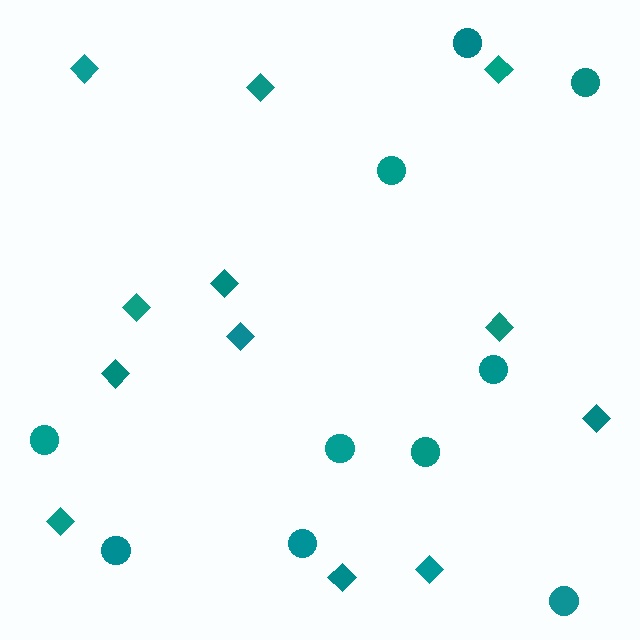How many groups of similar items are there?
There are 2 groups: one group of diamonds (12) and one group of circles (10).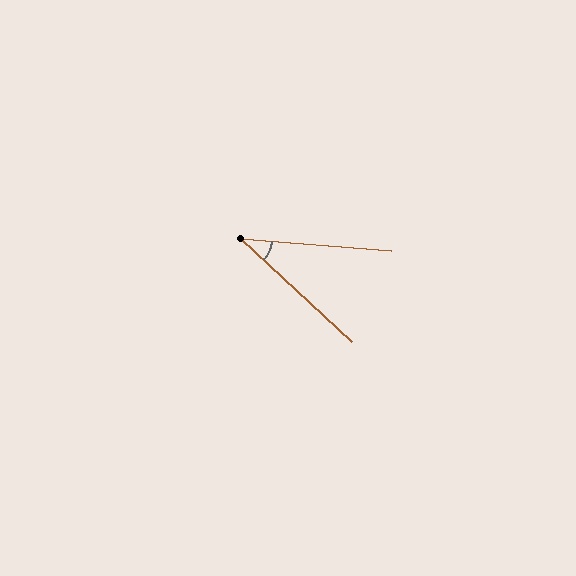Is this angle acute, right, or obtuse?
It is acute.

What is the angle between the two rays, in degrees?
Approximately 38 degrees.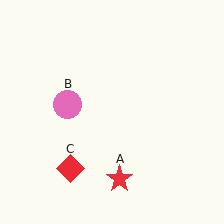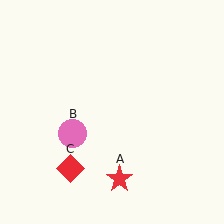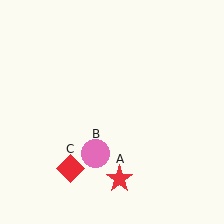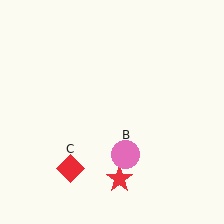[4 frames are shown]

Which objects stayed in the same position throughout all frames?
Red star (object A) and red diamond (object C) remained stationary.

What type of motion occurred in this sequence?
The pink circle (object B) rotated counterclockwise around the center of the scene.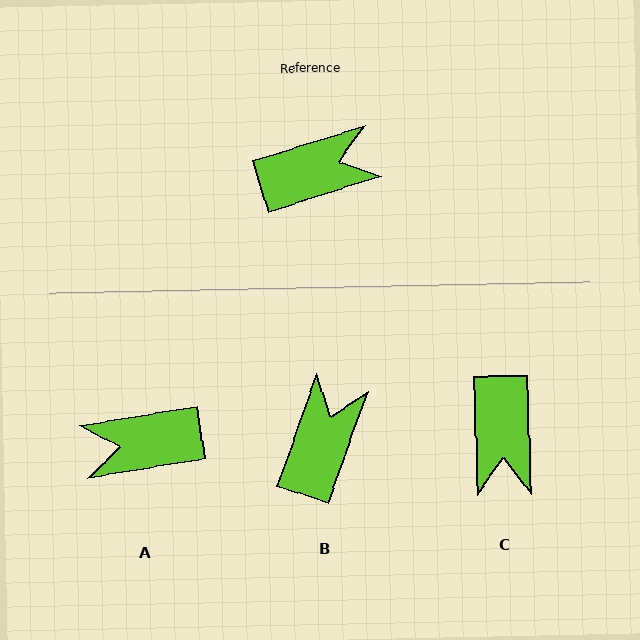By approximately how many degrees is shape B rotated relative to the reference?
Approximately 53 degrees counter-clockwise.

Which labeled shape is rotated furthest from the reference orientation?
A, about 172 degrees away.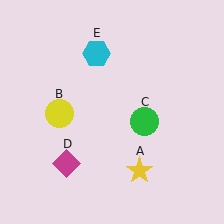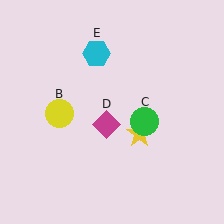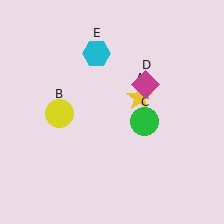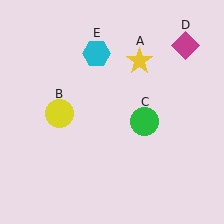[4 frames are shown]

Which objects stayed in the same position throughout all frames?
Yellow circle (object B) and green circle (object C) and cyan hexagon (object E) remained stationary.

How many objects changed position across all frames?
2 objects changed position: yellow star (object A), magenta diamond (object D).